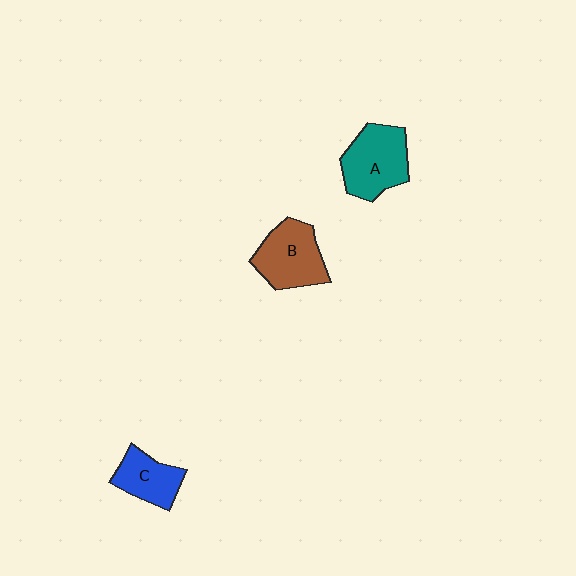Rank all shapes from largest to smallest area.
From largest to smallest: A (teal), B (brown), C (blue).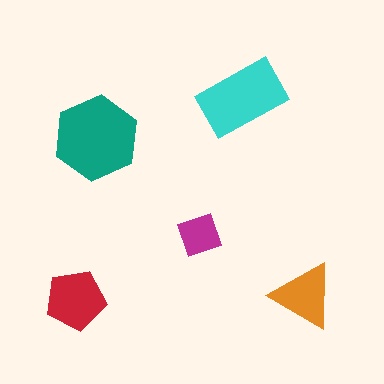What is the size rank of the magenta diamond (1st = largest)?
5th.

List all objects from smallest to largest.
The magenta diamond, the orange triangle, the red pentagon, the cyan rectangle, the teal hexagon.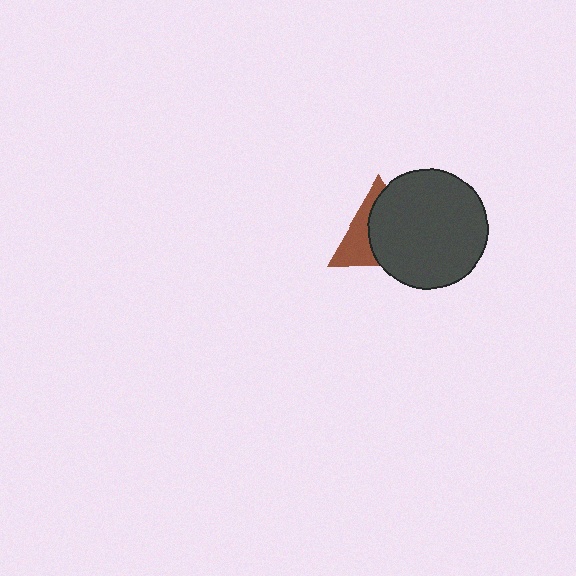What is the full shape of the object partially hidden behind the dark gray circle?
The partially hidden object is a brown triangle.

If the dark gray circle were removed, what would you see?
You would see the complete brown triangle.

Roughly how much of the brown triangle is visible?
A small part of it is visible (roughly 39%).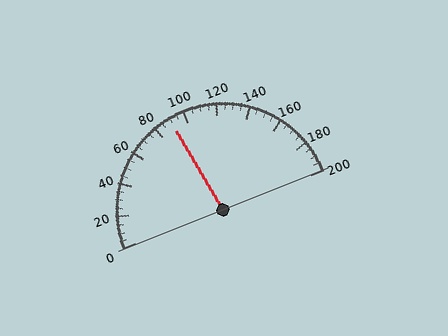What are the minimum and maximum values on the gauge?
The gauge ranges from 0 to 200.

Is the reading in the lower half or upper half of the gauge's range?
The reading is in the lower half of the range (0 to 200).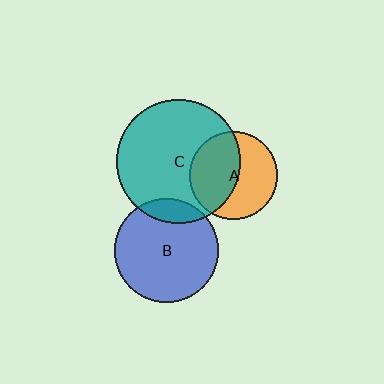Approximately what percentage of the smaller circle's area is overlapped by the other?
Approximately 15%.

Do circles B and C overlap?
Yes.